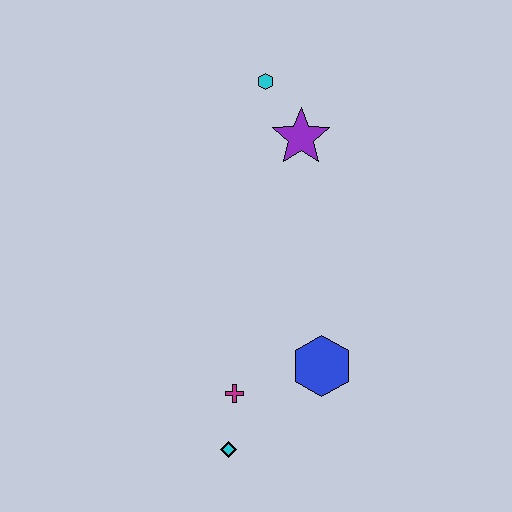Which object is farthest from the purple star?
The cyan diamond is farthest from the purple star.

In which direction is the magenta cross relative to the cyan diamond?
The magenta cross is above the cyan diamond.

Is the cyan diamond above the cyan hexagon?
No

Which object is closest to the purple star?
The cyan hexagon is closest to the purple star.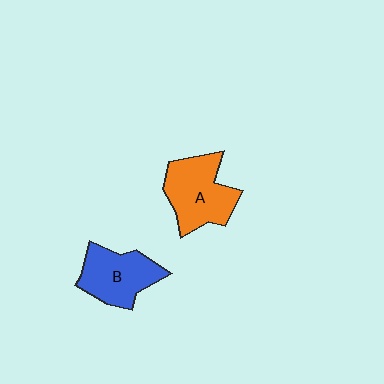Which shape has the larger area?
Shape A (orange).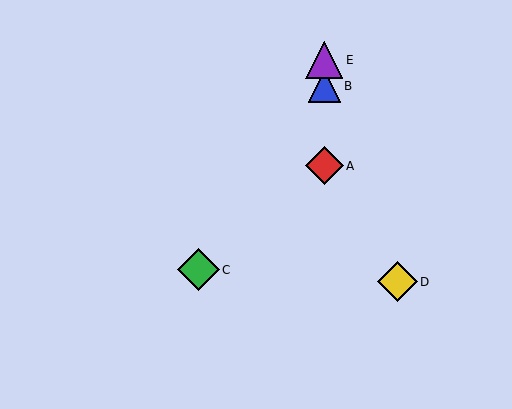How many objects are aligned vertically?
3 objects (A, B, E) are aligned vertically.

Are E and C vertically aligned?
No, E is at x≈324 and C is at x≈198.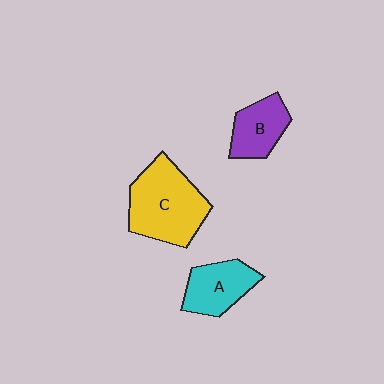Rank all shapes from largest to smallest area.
From largest to smallest: C (yellow), A (cyan), B (purple).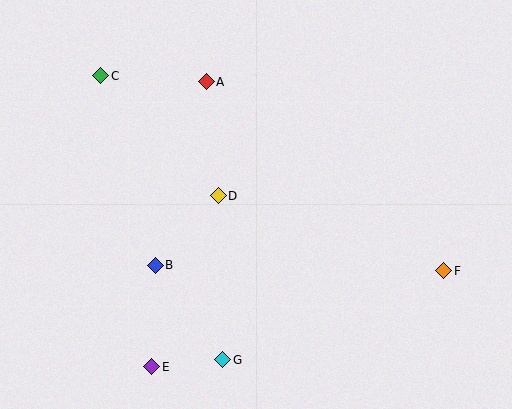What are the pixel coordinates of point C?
Point C is at (101, 76).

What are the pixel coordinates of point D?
Point D is at (218, 196).